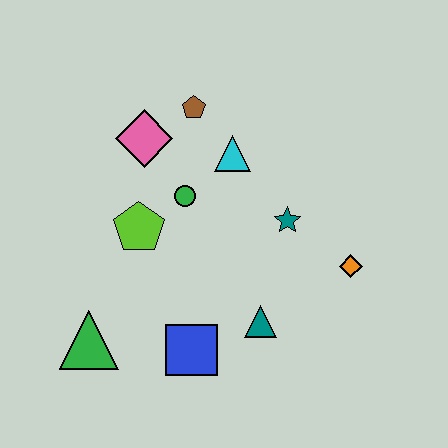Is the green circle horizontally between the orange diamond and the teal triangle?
No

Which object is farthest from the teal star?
The green triangle is farthest from the teal star.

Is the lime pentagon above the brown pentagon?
No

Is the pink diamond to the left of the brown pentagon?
Yes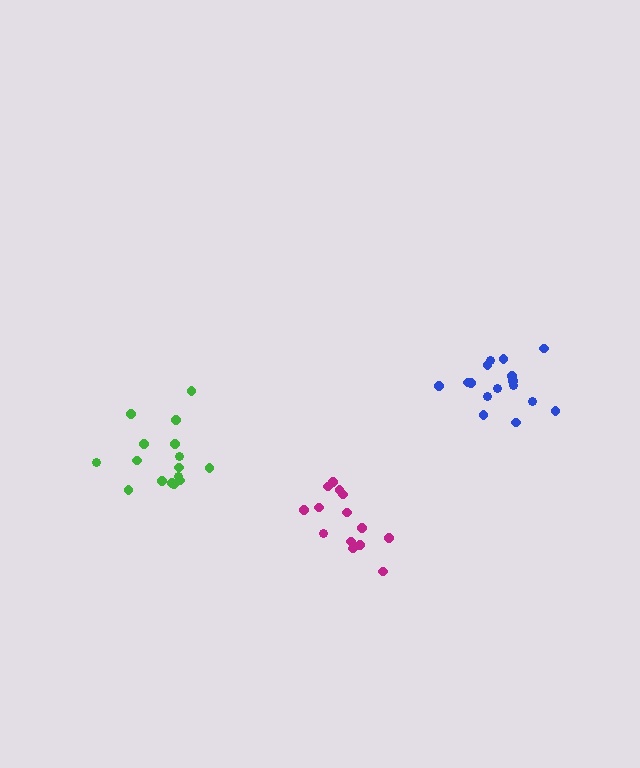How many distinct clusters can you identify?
There are 3 distinct clusters.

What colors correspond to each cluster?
The clusters are colored: blue, magenta, green.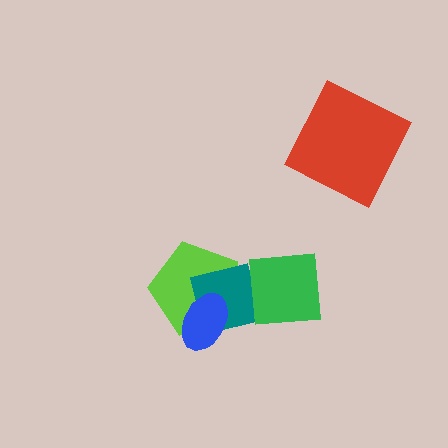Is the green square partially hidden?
No, no other shape covers it.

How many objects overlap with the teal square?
3 objects overlap with the teal square.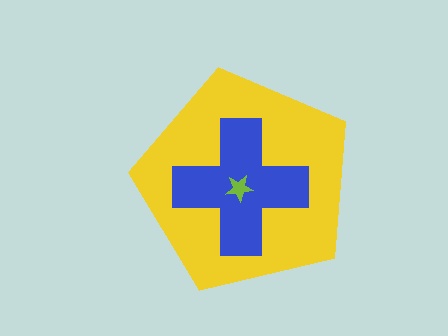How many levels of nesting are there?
3.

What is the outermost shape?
The yellow pentagon.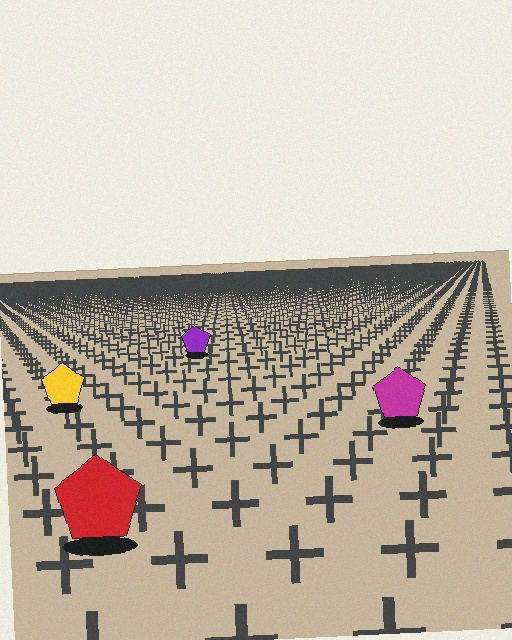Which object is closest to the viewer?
The red pentagon is closest. The texture marks near it are larger and more spread out.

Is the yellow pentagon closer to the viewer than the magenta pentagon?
No. The magenta pentagon is closer — you can tell from the texture gradient: the ground texture is coarser near it.